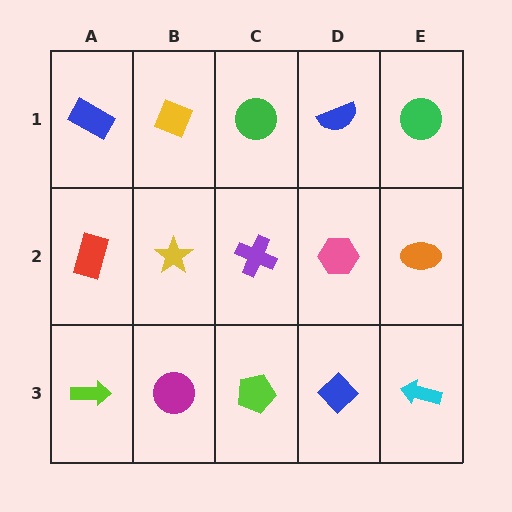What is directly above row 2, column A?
A blue rectangle.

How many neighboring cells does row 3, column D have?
3.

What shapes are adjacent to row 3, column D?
A pink hexagon (row 2, column D), a lime pentagon (row 3, column C), a cyan arrow (row 3, column E).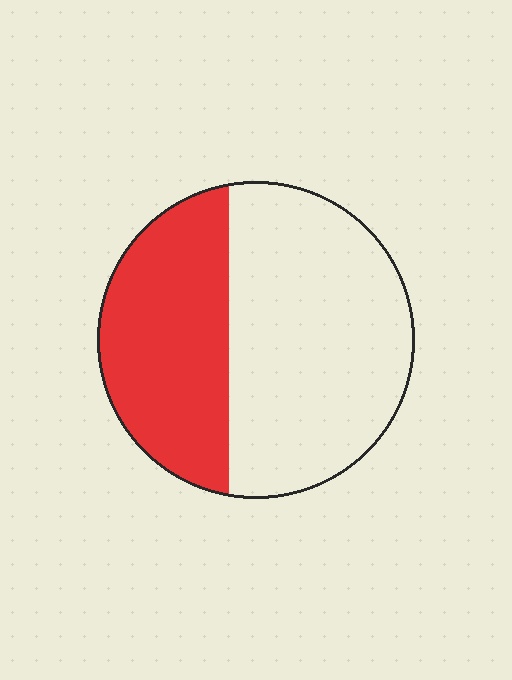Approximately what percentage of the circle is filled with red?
Approximately 40%.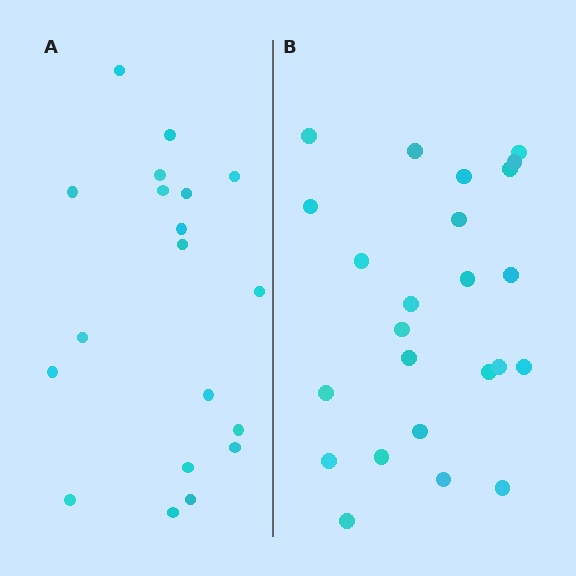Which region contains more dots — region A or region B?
Region B (the right region) has more dots.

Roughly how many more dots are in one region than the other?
Region B has about 5 more dots than region A.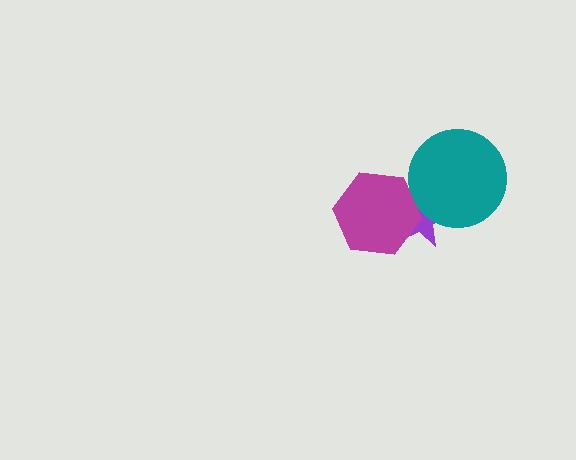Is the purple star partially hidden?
Yes, it is partially covered by another shape.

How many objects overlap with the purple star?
2 objects overlap with the purple star.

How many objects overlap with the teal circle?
1 object overlaps with the teal circle.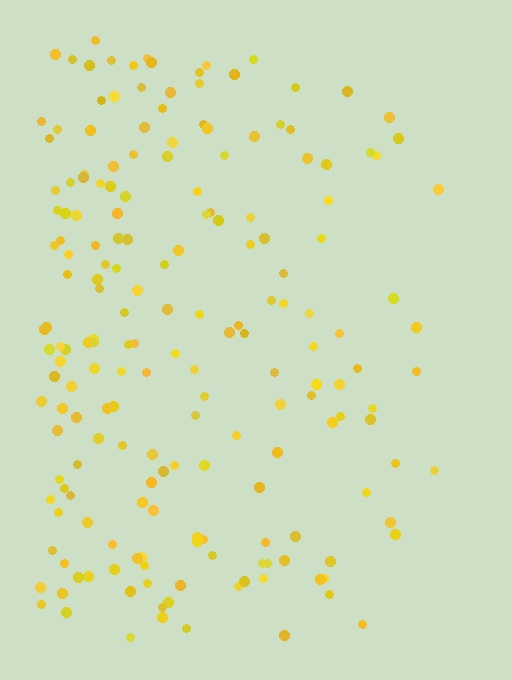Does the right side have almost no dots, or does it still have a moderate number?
Still a moderate number, just noticeably fewer than the left.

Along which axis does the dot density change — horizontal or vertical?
Horizontal.